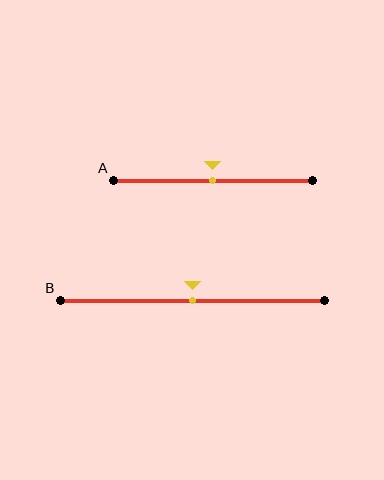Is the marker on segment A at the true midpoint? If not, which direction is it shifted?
Yes, the marker on segment A is at the true midpoint.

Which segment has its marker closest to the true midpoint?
Segment A has its marker closest to the true midpoint.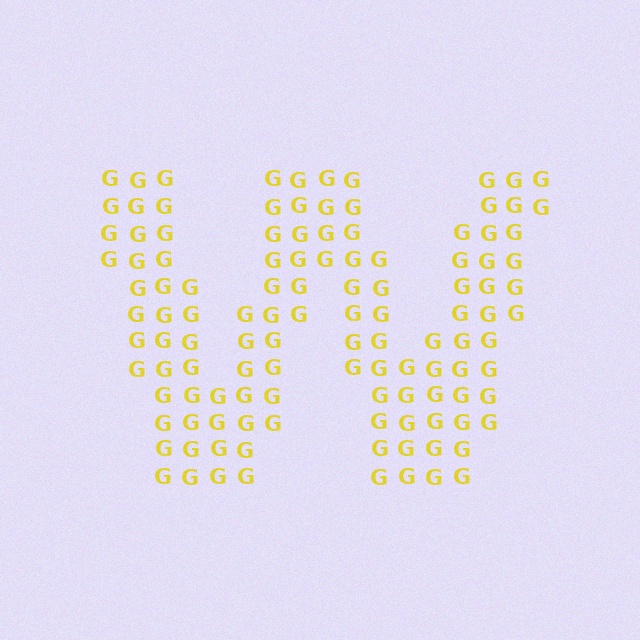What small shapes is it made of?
It is made of small letter G's.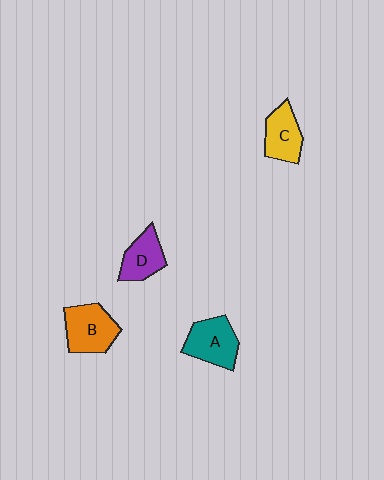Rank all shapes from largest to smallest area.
From largest to smallest: B (orange), A (teal), C (yellow), D (purple).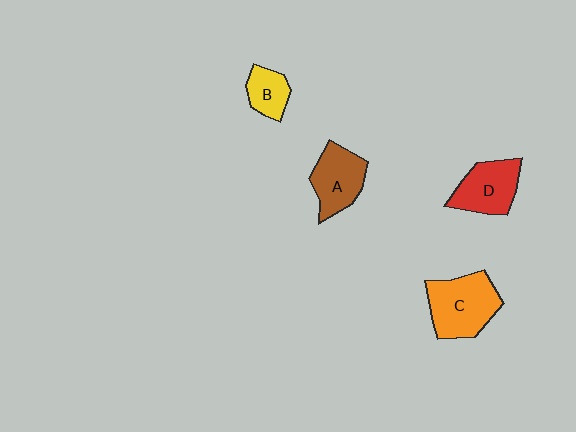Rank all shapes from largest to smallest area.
From largest to smallest: C (orange), D (red), A (brown), B (yellow).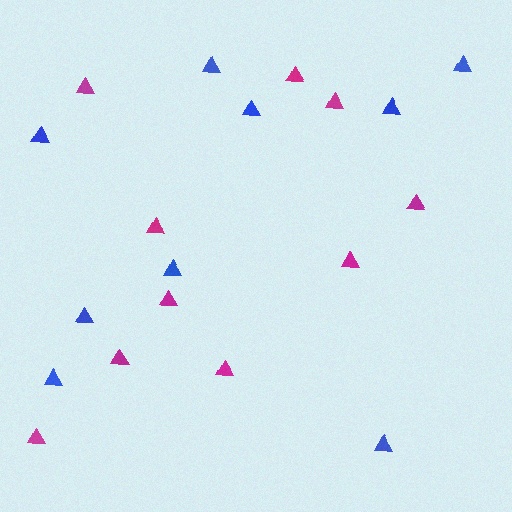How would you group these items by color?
There are 2 groups: one group of blue triangles (9) and one group of magenta triangles (10).